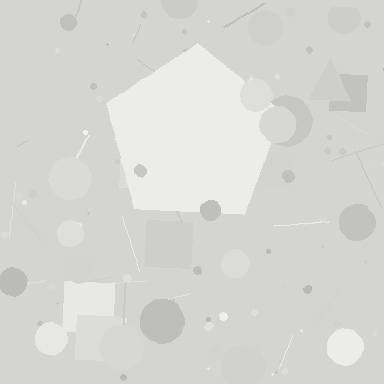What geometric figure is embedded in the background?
A pentagon is embedded in the background.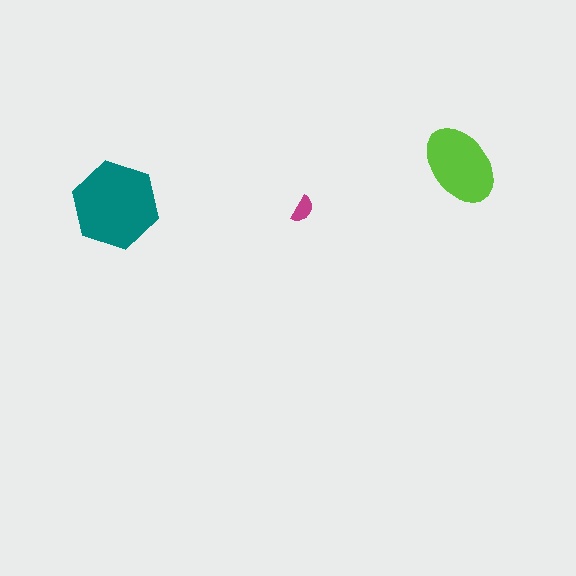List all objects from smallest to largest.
The magenta semicircle, the lime ellipse, the teal hexagon.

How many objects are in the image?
There are 3 objects in the image.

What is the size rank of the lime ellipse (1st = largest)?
2nd.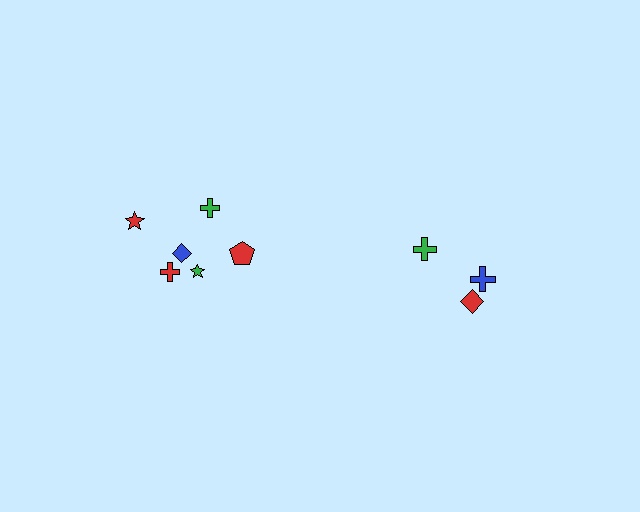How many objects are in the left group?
There are 6 objects.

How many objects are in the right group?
There are 3 objects.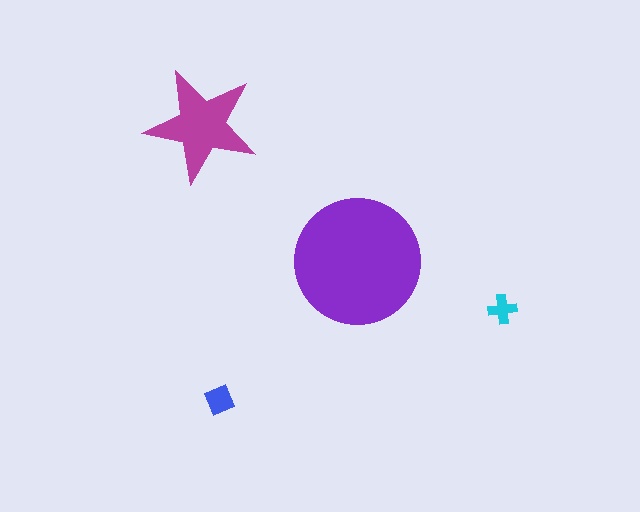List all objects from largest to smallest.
The purple circle, the magenta star, the blue diamond, the cyan cross.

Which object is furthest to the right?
The cyan cross is rightmost.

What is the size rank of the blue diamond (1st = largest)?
3rd.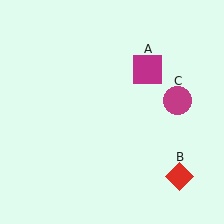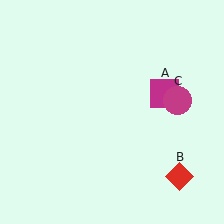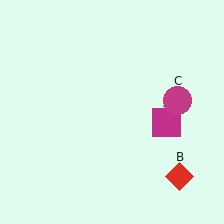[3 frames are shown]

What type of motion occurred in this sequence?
The magenta square (object A) rotated clockwise around the center of the scene.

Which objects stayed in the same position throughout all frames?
Red diamond (object B) and magenta circle (object C) remained stationary.